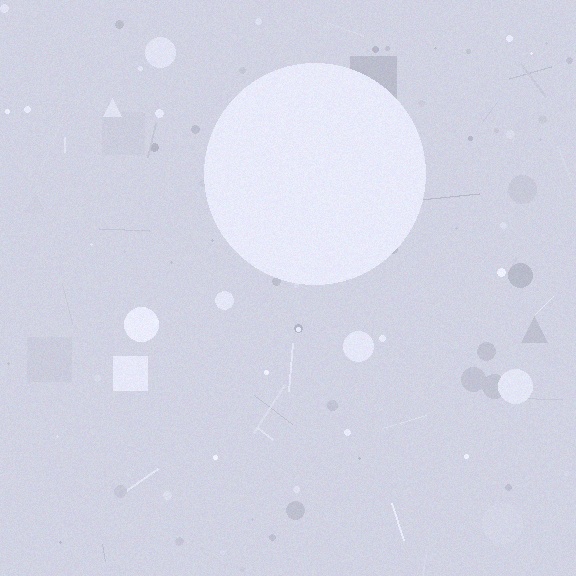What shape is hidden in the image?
A circle is hidden in the image.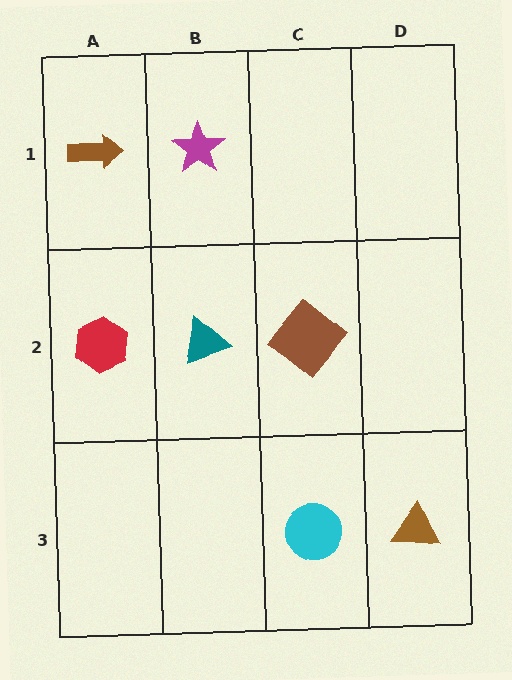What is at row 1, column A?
A brown arrow.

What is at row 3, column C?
A cyan circle.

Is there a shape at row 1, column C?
No, that cell is empty.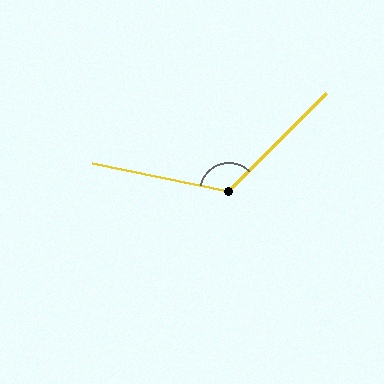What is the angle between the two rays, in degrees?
Approximately 123 degrees.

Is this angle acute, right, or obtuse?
It is obtuse.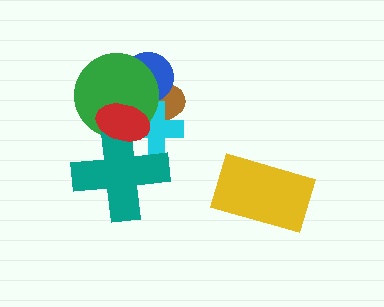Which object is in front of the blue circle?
The green circle is in front of the blue circle.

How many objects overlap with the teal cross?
3 objects overlap with the teal cross.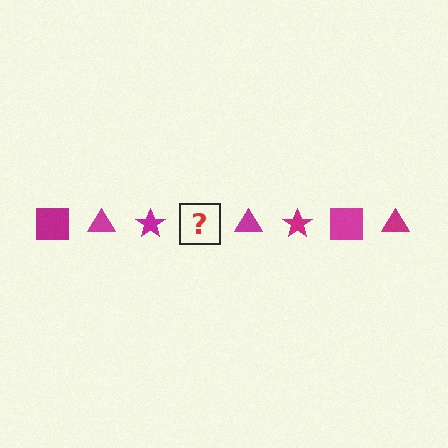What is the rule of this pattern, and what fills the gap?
The rule is that the pattern cycles through square, triangle, star shapes in magenta. The gap should be filled with a magenta square.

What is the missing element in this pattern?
The missing element is a magenta square.